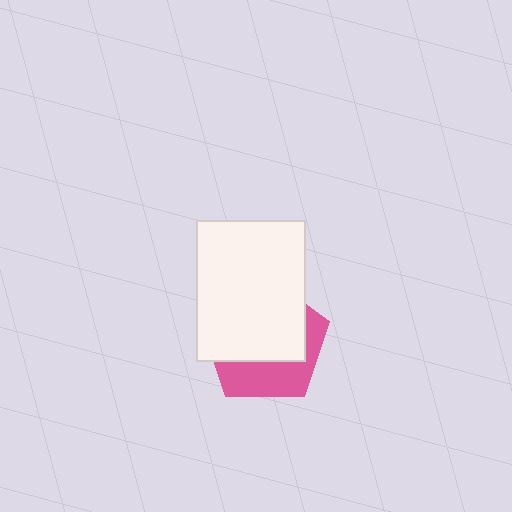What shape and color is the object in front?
The object in front is a white rectangle.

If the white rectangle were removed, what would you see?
You would see the complete pink pentagon.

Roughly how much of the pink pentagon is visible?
A small part of it is visible (roughly 38%).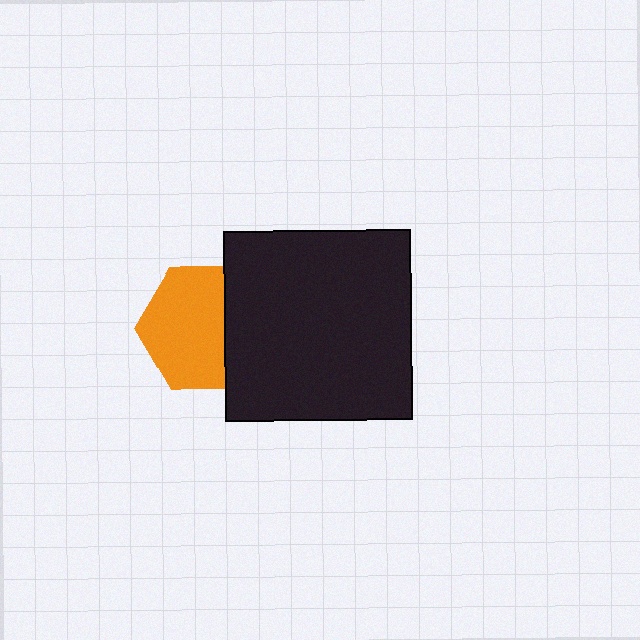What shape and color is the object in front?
The object in front is a black rectangle.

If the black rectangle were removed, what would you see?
You would see the complete orange hexagon.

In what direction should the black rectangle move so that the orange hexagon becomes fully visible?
The black rectangle should move right. That is the shortest direction to clear the overlap and leave the orange hexagon fully visible.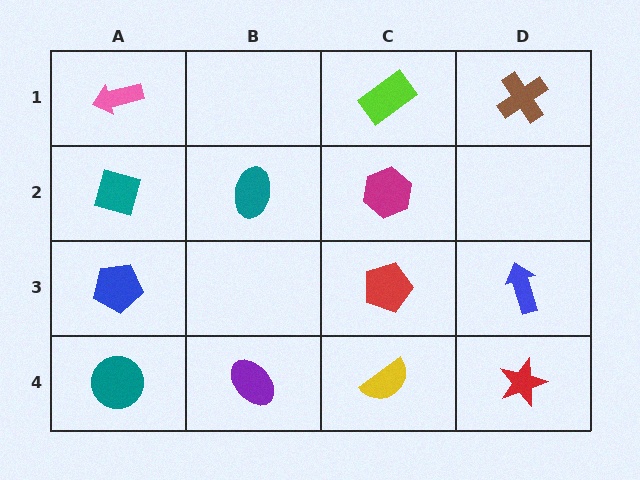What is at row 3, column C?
A red pentagon.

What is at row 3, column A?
A blue pentagon.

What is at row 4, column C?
A yellow semicircle.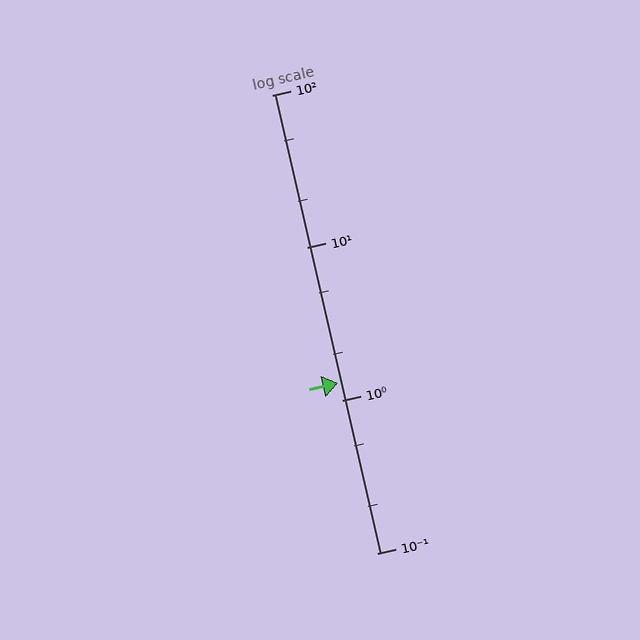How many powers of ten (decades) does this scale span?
The scale spans 3 decades, from 0.1 to 100.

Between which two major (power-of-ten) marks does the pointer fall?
The pointer is between 1 and 10.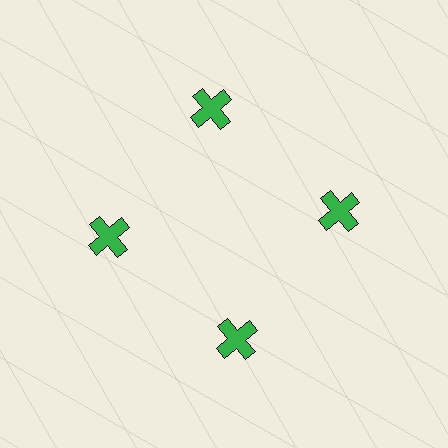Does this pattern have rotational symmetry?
Yes, this pattern has 4-fold rotational symmetry. It looks the same after rotating 90 degrees around the center.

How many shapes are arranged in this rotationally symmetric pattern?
There are 4 shapes, arranged in 4 groups of 1.